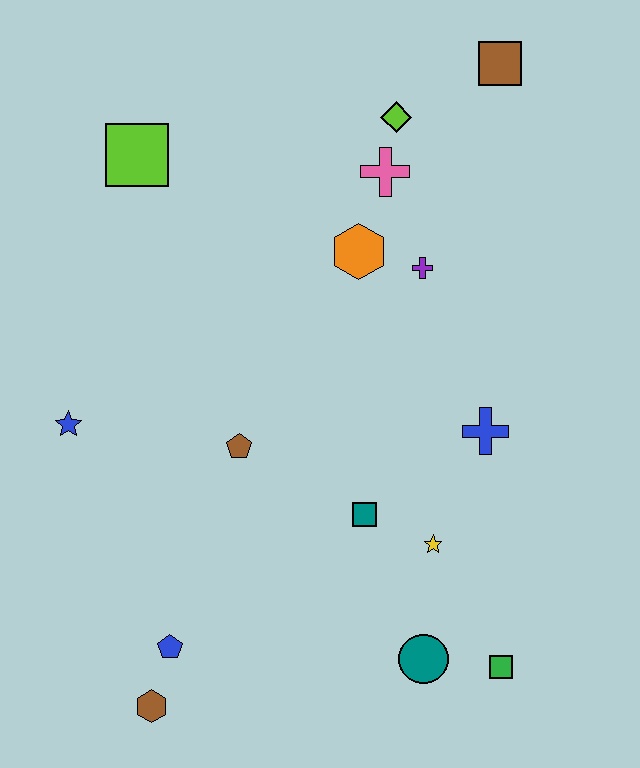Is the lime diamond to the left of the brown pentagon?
No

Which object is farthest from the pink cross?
The brown hexagon is farthest from the pink cross.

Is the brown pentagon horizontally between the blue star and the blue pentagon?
No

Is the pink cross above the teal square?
Yes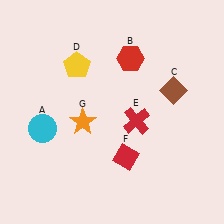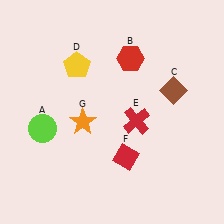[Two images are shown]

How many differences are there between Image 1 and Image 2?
There is 1 difference between the two images.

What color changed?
The circle (A) changed from cyan in Image 1 to lime in Image 2.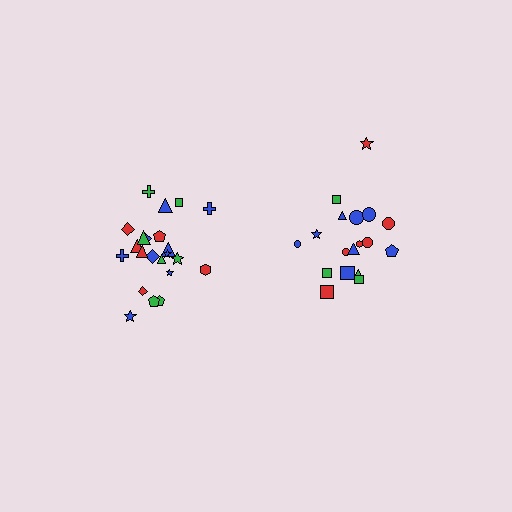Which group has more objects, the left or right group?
The left group.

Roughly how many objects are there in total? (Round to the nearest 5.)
Roughly 40 objects in total.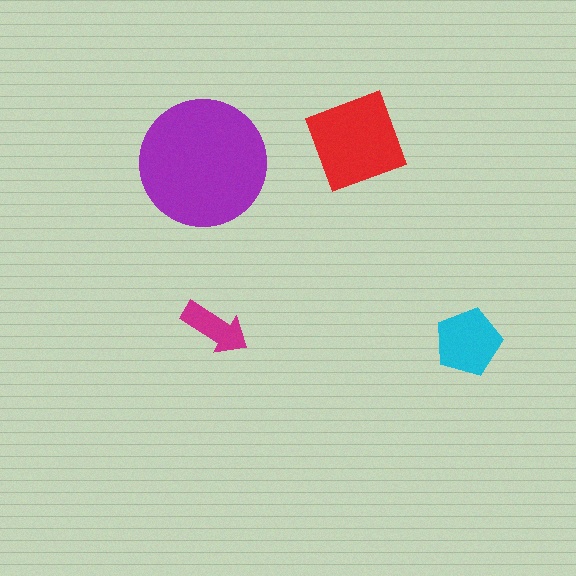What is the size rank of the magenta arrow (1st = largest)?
4th.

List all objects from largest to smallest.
The purple circle, the red diamond, the cyan pentagon, the magenta arrow.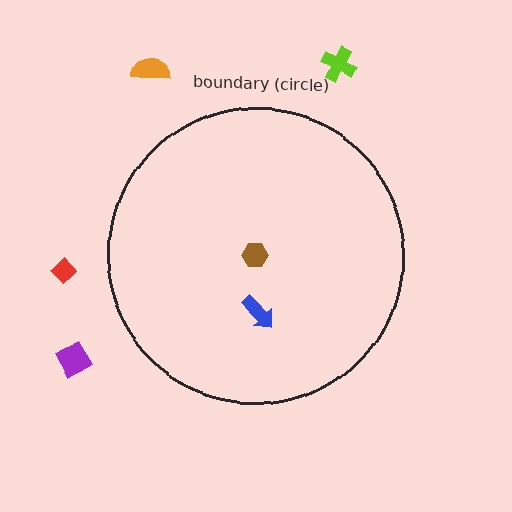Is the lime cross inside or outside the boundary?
Outside.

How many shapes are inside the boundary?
2 inside, 4 outside.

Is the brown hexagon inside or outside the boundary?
Inside.